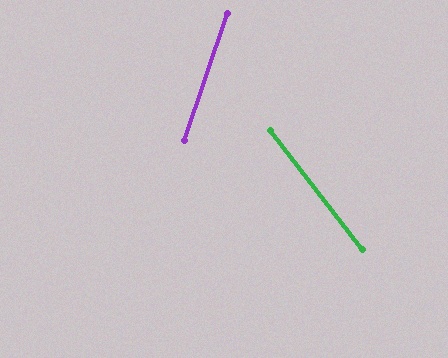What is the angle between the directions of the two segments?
Approximately 56 degrees.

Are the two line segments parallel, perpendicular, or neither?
Neither parallel nor perpendicular — they differ by about 56°.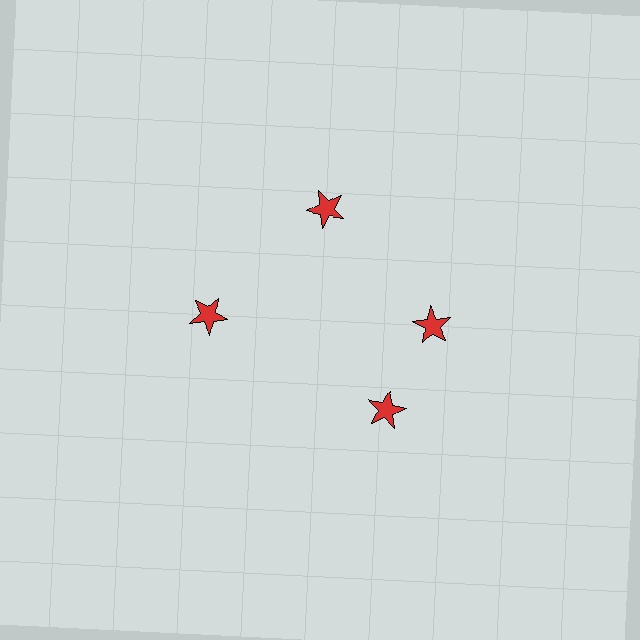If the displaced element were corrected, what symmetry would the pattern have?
It would have 4-fold rotational symmetry — the pattern would map onto itself every 90 degrees.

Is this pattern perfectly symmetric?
No. The 4 red stars are arranged in a ring, but one element near the 6 o'clock position is rotated out of alignment along the ring, breaking the 4-fold rotational symmetry.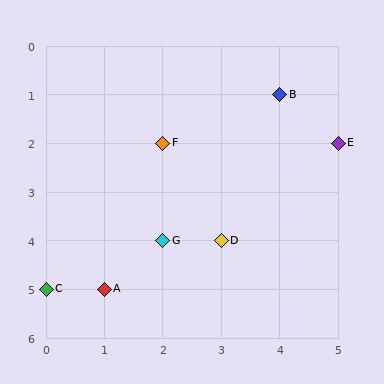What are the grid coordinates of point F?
Point F is at grid coordinates (2, 2).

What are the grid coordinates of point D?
Point D is at grid coordinates (3, 4).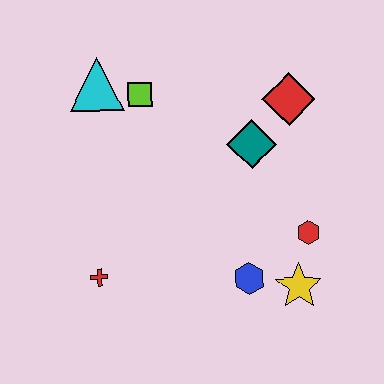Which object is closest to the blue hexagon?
The yellow star is closest to the blue hexagon.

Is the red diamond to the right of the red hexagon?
No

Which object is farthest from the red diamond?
The red cross is farthest from the red diamond.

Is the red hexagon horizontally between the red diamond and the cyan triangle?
No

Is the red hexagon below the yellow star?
No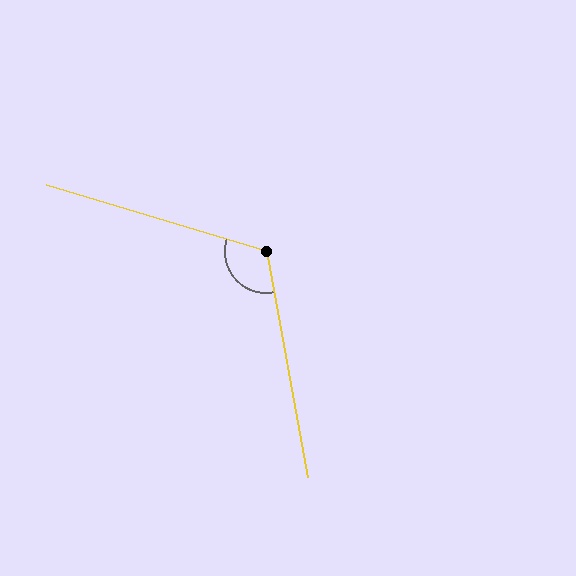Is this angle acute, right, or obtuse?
It is obtuse.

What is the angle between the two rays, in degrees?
Approximately 117 degrees.